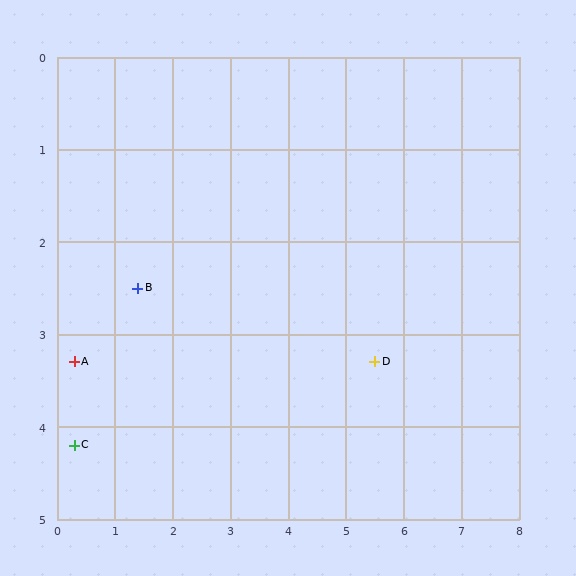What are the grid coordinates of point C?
Point C is at approximately (0.3, 4.2).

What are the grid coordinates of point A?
Point A is at approximately (0.3, 3.3).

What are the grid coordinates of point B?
Point B is at approximately (1.4, 2.5).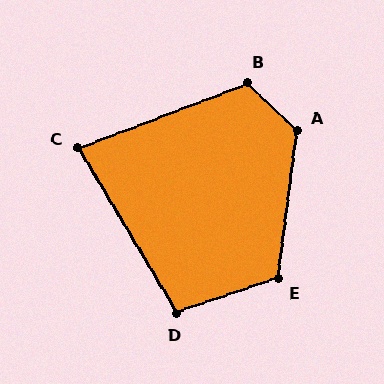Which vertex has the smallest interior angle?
C, at approximately 80 degrees.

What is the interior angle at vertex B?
Approximately 116 degrees (obtuse).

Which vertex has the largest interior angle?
A, at approximately 126 degrees.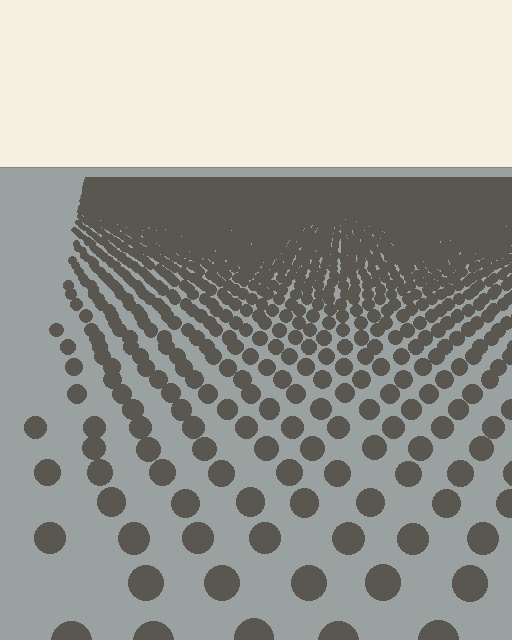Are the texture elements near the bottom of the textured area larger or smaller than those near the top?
Larger. Near the bottom, elements are closer to the viewer and appear at a bigger on-screen size.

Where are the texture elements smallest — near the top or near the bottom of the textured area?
Near the top.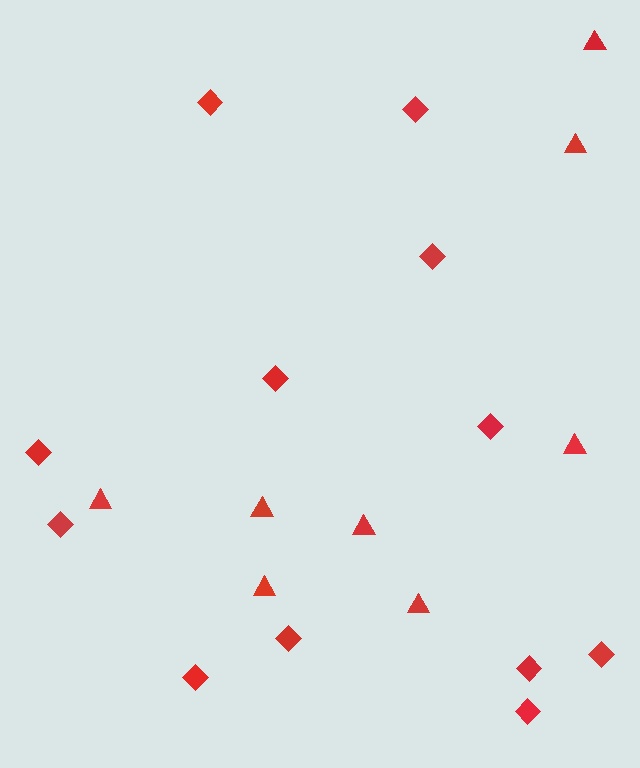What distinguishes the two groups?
There are 2 groups: one group of triangles (8) and one group of diamonds (12).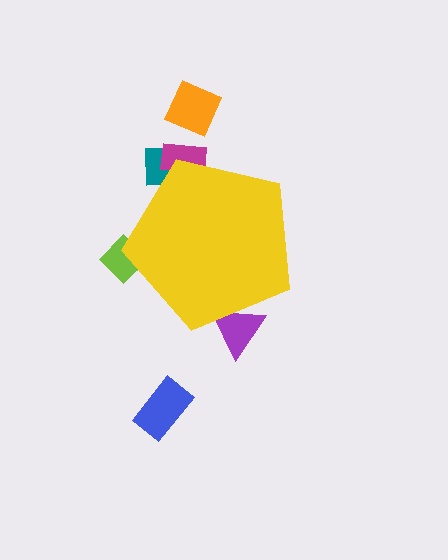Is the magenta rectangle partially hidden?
Yes, the magenta rectangle is partially hidden behind the yellow pentagon.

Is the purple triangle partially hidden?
Yes, the purple triangle is partially hidden behind the yellow pentagon.